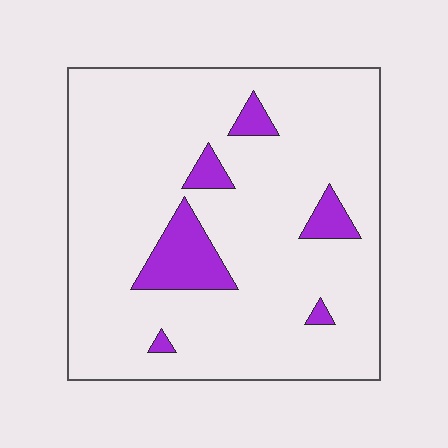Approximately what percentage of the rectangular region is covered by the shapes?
Approximately 10%.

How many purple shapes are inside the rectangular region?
6.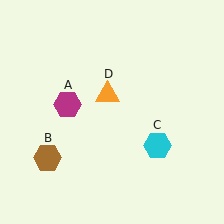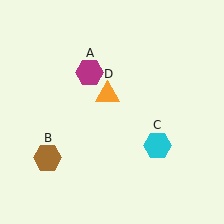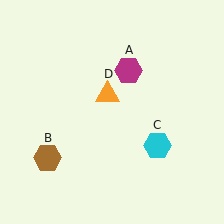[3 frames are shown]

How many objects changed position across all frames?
1 object changed position: magenta hexagon (object A).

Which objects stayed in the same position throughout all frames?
Brown hexagon (object B) and cyan hexagon (object C) and orange triangle (object D) remained stationary.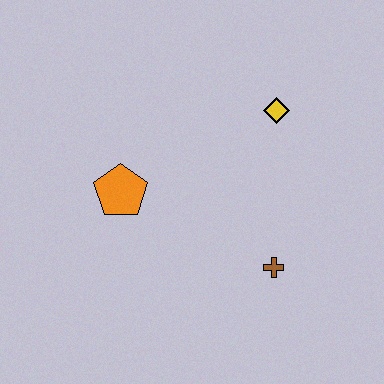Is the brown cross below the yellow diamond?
Yes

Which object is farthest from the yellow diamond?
The orange pentagon is farthest from the yellow diamond.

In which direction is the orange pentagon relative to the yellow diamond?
The orange pentagon is to the left of the yellow diamond.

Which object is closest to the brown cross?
The yellow diamond is closest to the brown cross.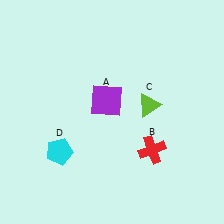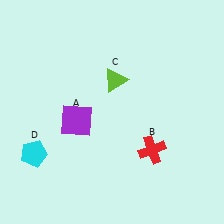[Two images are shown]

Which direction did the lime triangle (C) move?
The lime triangle (C) moved left.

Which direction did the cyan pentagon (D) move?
The cyan pentagon (D) moved left.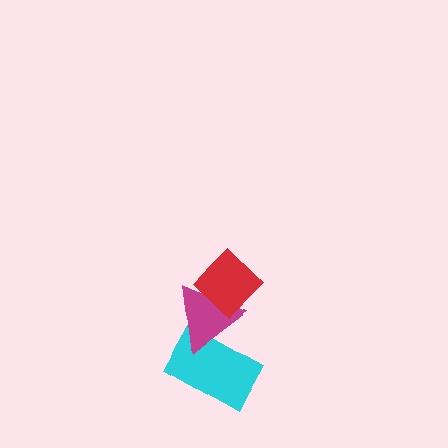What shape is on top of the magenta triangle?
The red diamond is on top of the magenta triangle.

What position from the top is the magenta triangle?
The magenta triangle is 2nd from the top.